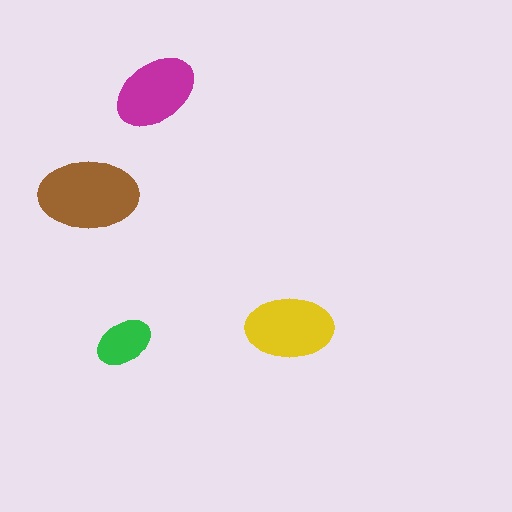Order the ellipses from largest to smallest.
the brown one, the yellow one, the magenta one, the green one.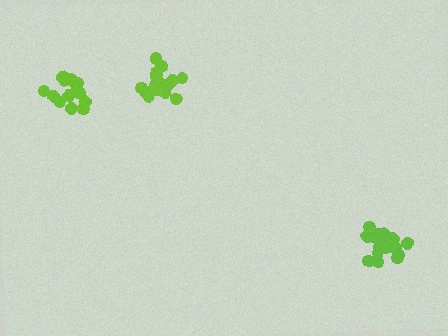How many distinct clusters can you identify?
There are 3 distinct clusters.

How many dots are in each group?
Group 1: 19 dots, Group 2: 16 dots, Group 3: 18 dots (53 total).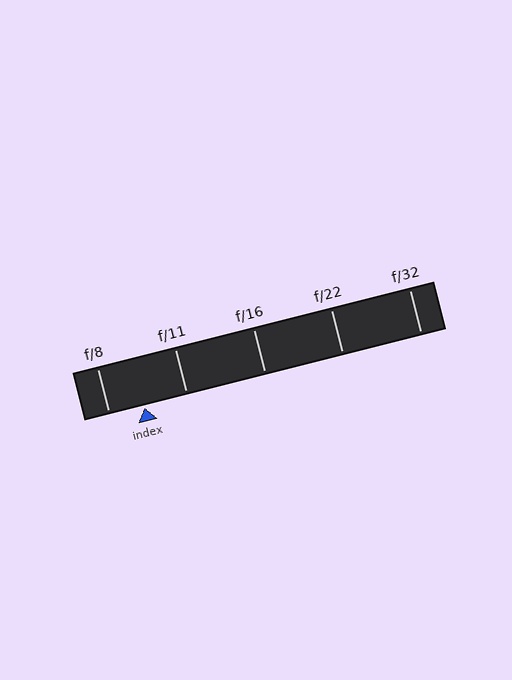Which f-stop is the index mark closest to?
The index mark is closest to f/8.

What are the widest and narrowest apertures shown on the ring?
The widest aperture shown is f/8 and the narrowest is f/32.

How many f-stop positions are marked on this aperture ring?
There are 5 f-stop positions marked.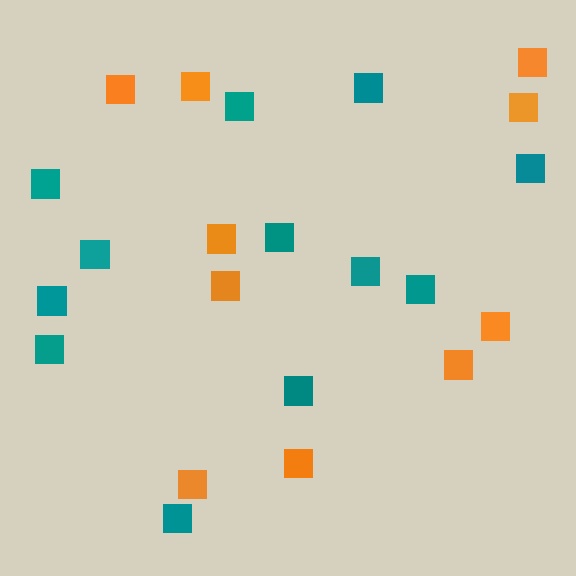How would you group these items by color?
There are 2 groups: one group of orange squares (10) and one group of teal squares (12).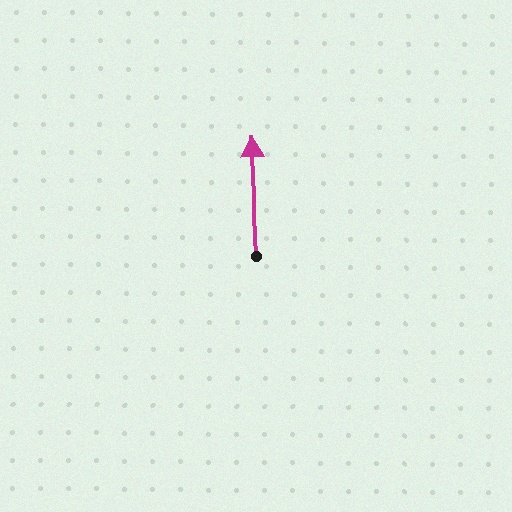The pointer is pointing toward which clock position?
Roughly 12 o'clock.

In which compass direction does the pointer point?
North.